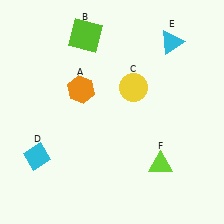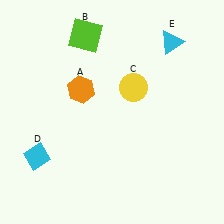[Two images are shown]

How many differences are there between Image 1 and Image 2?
There is 1 difference between the two images.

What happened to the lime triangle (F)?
The lime triangle (F) was removed in Image 2. It was in the bottom-right area of Image 1.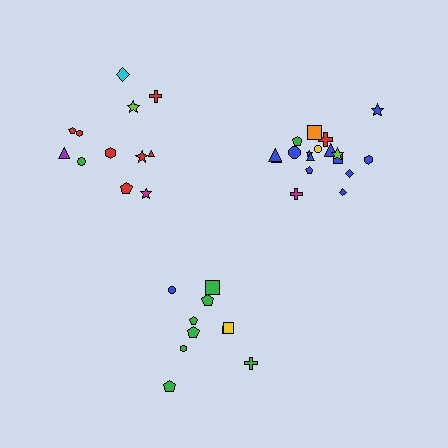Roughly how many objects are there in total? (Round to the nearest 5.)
Roughly 40 objects in total.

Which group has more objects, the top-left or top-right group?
The top-right group.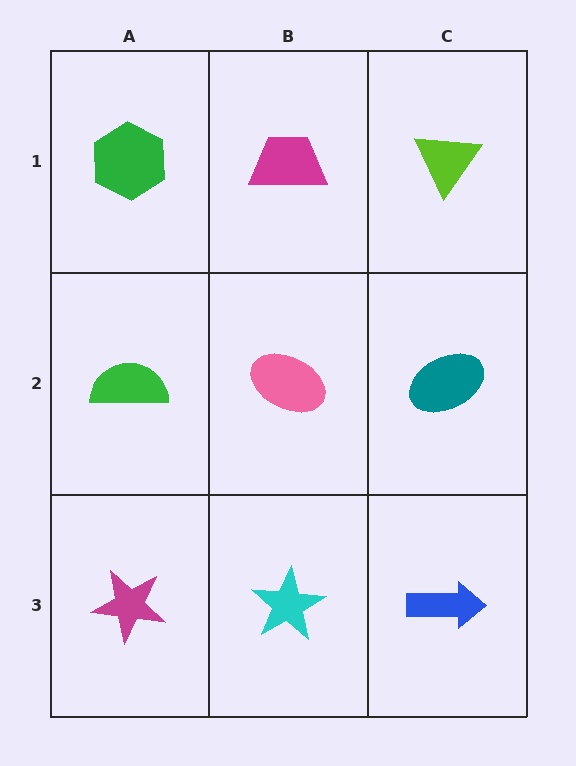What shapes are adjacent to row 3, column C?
A teal ellipse (row 2, column C), a cyan star (row 3, column B).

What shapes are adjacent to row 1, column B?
A pink ellipse (row 2, column B), a green hexagon (row 1, column A), a lime triangle (row 1, column C).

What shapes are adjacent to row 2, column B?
A magenta trapezoid (row 1, column B), a cyan star (row 3, column B), a green semicircle (row 2, column A), a teal ellipse (row 2, column C).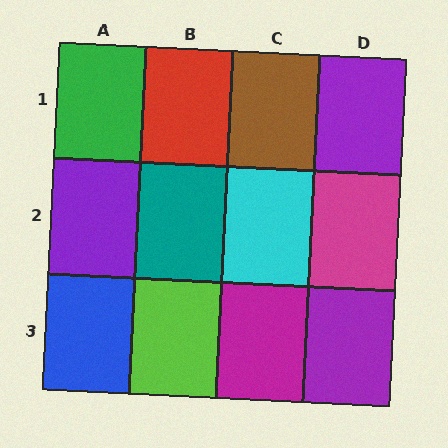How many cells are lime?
1 cell is lime.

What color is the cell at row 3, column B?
Lime.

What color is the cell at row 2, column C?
Cyan.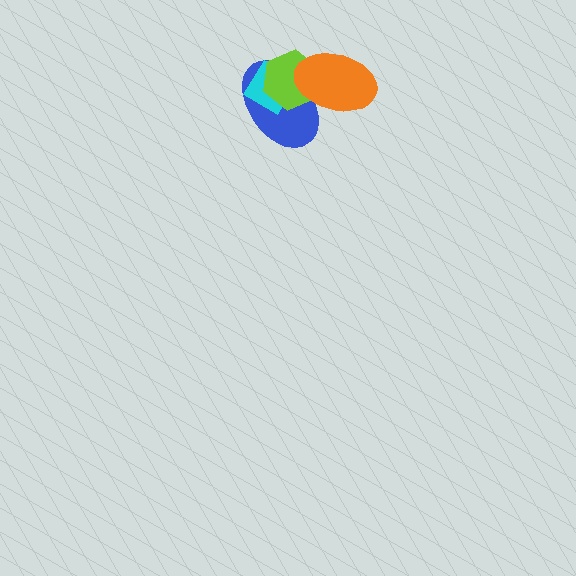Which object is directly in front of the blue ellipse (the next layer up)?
The cyan diamond is directly in front of the blue ellipse.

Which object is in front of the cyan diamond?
The lime hexagon is in front of the cyan diamond.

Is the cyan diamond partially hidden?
Yes, it is partially covered by another shape.